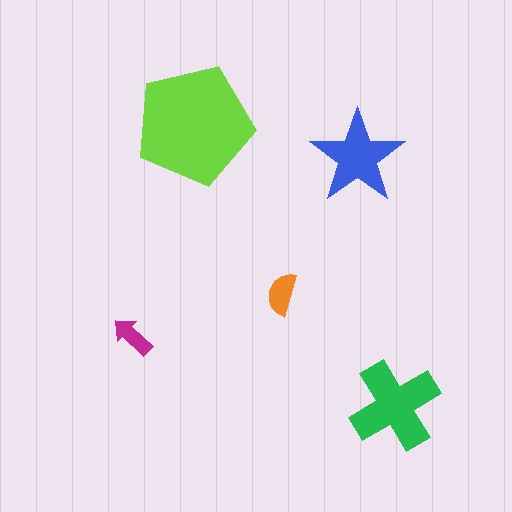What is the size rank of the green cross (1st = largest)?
2nd.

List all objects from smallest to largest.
The magenta arrow, the orange semicircle, the blue star, the green cross, the lime pentagon.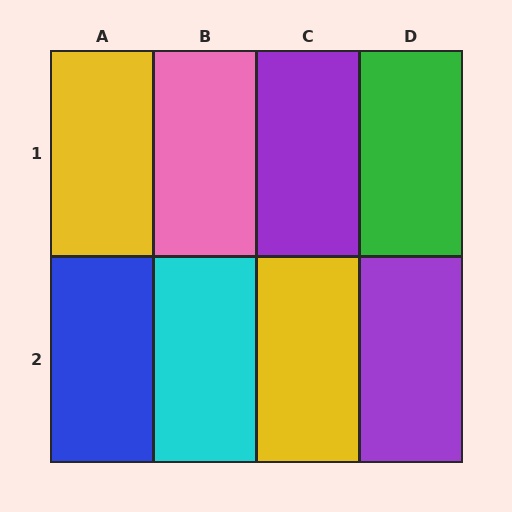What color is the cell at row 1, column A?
Yellow.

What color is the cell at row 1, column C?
Purple.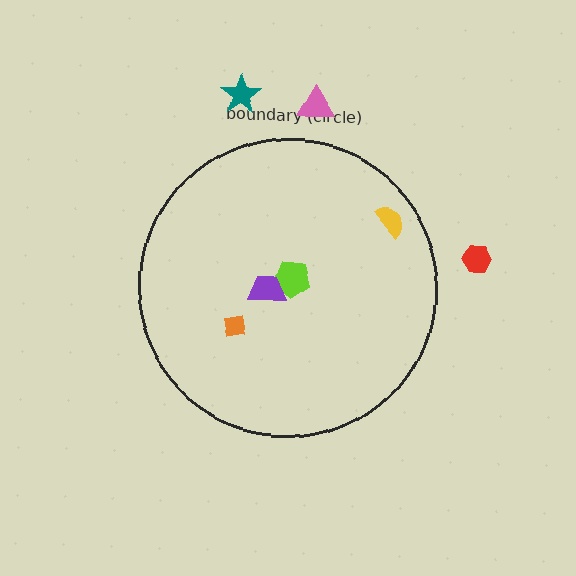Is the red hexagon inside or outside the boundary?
Outside.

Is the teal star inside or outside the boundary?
Outside.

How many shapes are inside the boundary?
4 inside, 3 outside.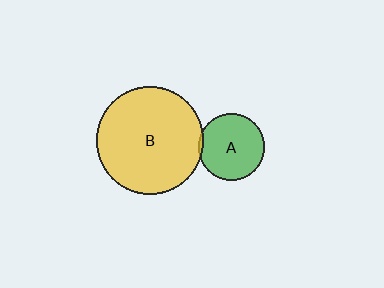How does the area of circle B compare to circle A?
Approximately 2.6 times.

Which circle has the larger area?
Circle B (yellow).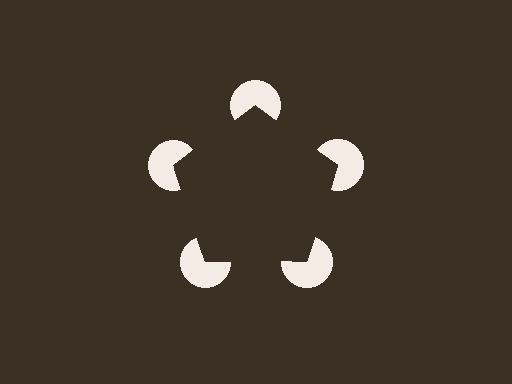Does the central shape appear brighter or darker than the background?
It typically appears slightly darker than the background, even though no actual brightness change is drawn.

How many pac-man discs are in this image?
There are 5 — one at each vertex of the illusory pentagon.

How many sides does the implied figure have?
5 sides.